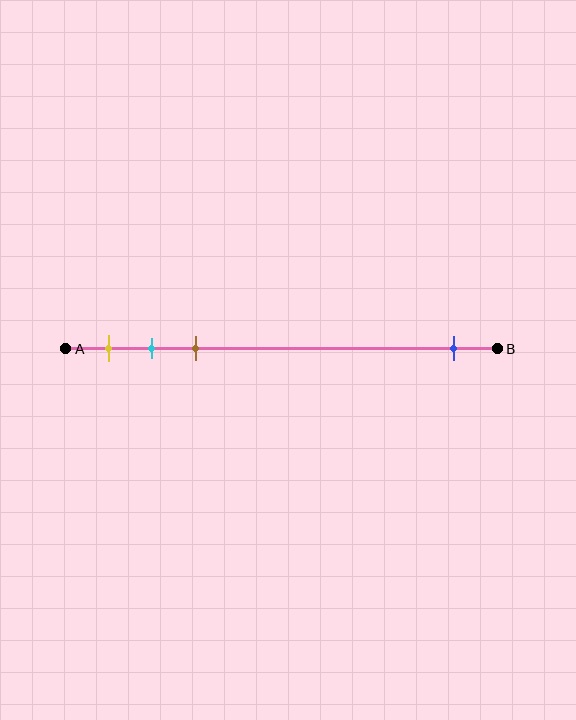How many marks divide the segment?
There are 4 marks dividing the segment.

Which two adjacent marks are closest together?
The cyan and brown marks are the closest adjacent pair.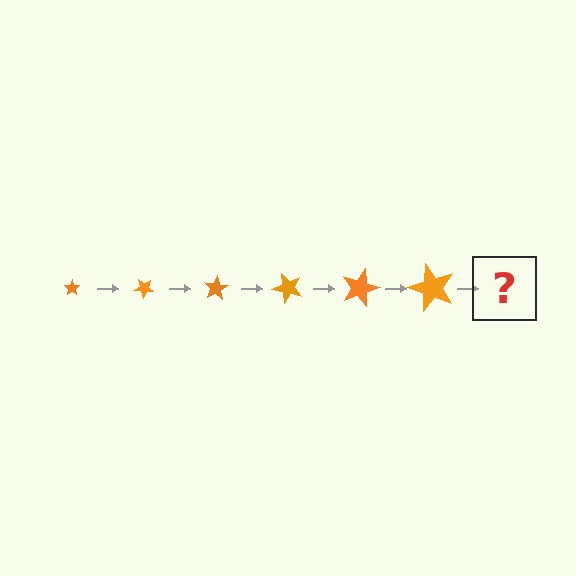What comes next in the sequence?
The next element should be a star, larger than the previous one and rotated 240 degrees from the start.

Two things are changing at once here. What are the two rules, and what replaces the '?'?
The two rules are that the star grows larger each step and it rotates 40 degrees each step. The '?' should be a star, larger than the previous one and rotated 240 degrees from the start.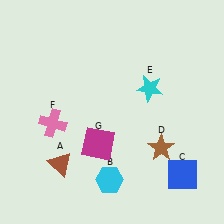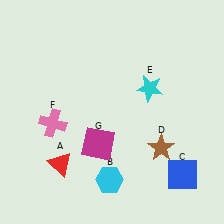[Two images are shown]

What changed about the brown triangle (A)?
In Image 1, A is brown. In Image 2, it changed to red.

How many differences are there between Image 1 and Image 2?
There is 1 difference between the two images.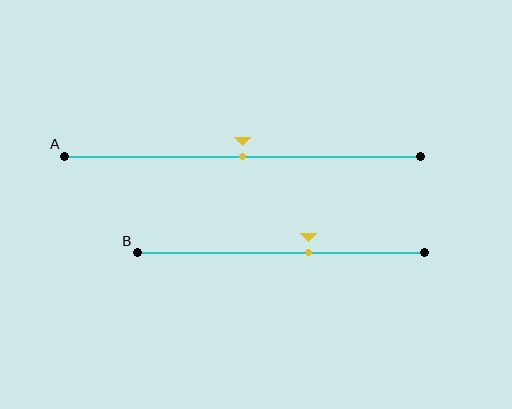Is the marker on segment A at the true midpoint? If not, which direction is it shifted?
Yes, the marker on segment A is at the true midpoint.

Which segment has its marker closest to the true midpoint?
Segment A has its marker closest to the true midpoint.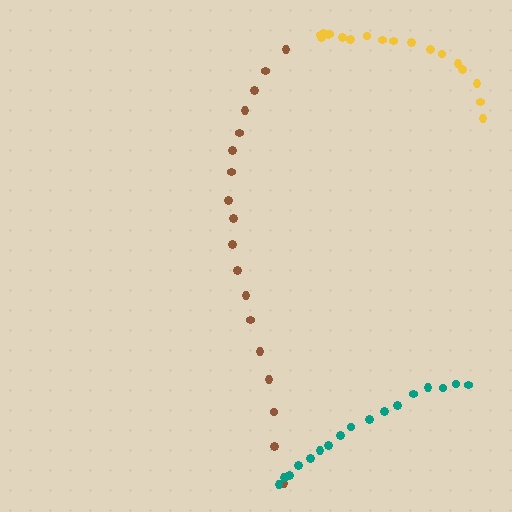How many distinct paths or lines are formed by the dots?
There are 3 distinct paths.